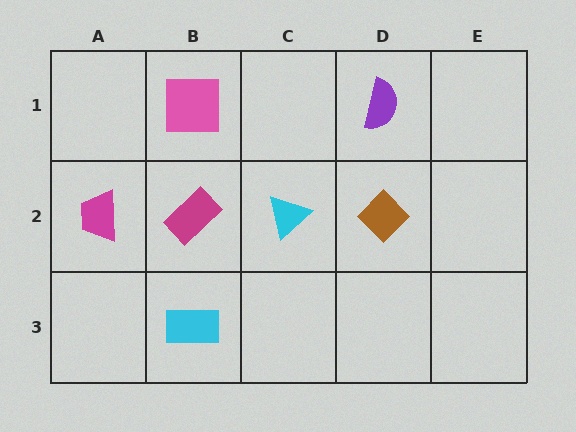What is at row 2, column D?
A brown diamond.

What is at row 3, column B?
A cyan rectangle.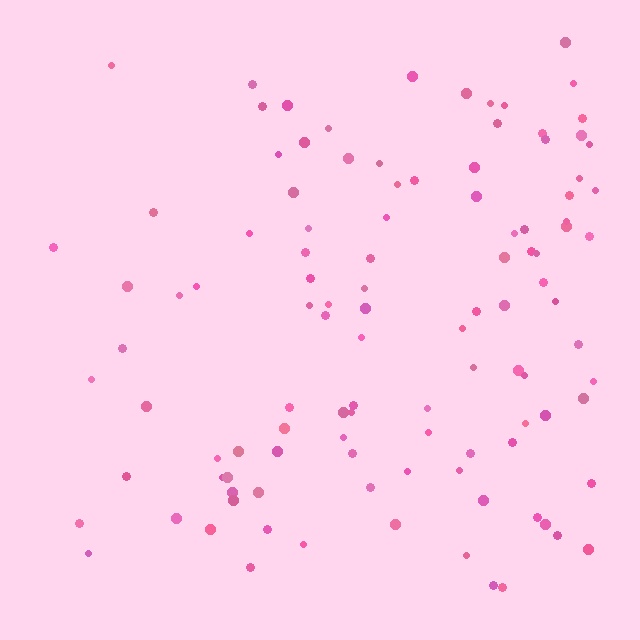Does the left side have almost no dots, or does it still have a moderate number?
Still a moderate number, just noticeably fewer than the right.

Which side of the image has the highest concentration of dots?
The right.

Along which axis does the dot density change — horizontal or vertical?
Horizontal.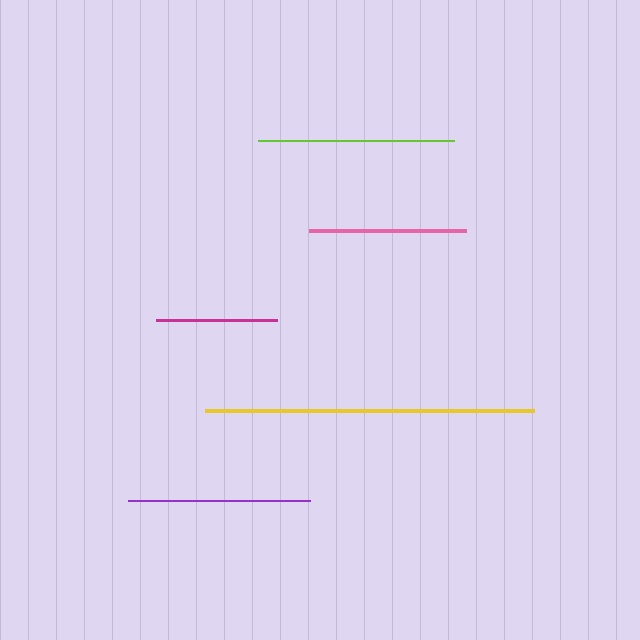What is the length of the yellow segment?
The yellow segment is approximately 329 pixels long.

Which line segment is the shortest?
The magenta line is the shortest at approximately 121 pixels.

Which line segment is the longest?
The yellow line is the longest at approximately 329 pixels.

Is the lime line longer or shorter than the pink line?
The lime line is longer than the pink line.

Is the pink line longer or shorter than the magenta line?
The pink line is longer than the magenta line.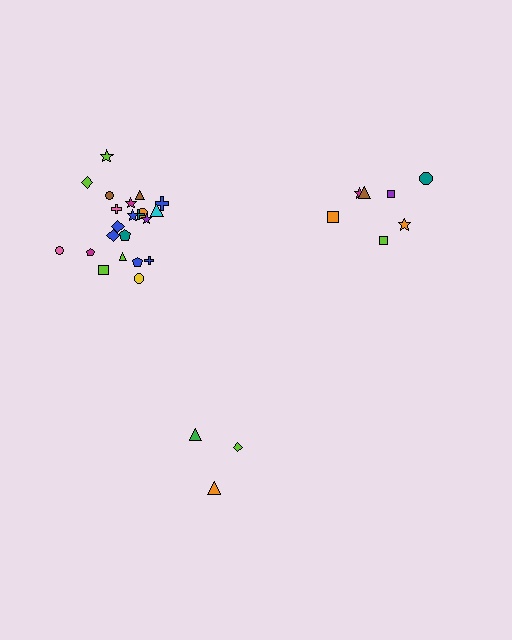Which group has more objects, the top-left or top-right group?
The top-left group.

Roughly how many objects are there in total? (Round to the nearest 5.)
Roughly 30 objects in total.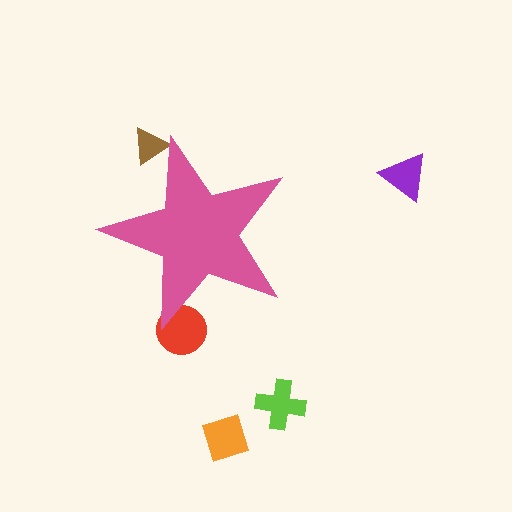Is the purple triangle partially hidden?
No, the purple triangle is fully visible.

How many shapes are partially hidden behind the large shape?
2 shapes are partially hidden.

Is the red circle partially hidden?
Yes, the red circle is partially hidden behind the pink star.